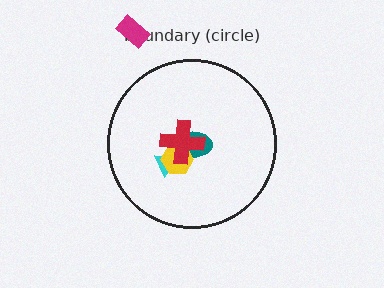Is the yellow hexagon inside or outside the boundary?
Inside.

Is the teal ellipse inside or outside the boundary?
Inside.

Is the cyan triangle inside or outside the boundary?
Inside.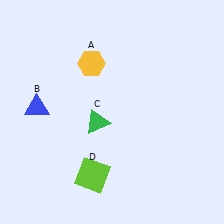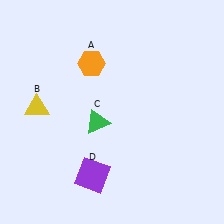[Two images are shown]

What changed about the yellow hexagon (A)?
In Image 1, A is yellow. In Image 2, it changed to orange.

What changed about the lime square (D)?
In Image 1, D is lime. In Image 2, it changed to purple.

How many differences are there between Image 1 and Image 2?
There are 3 differences between the two images.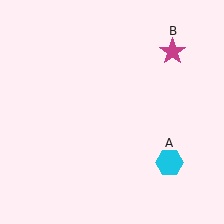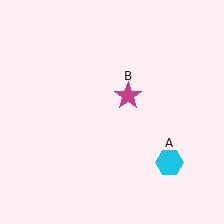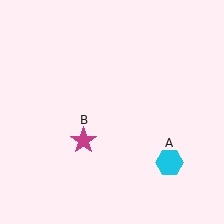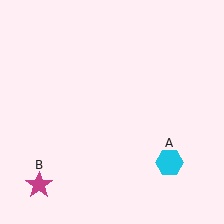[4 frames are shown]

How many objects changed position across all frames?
1 object changed position: magenta star (object B).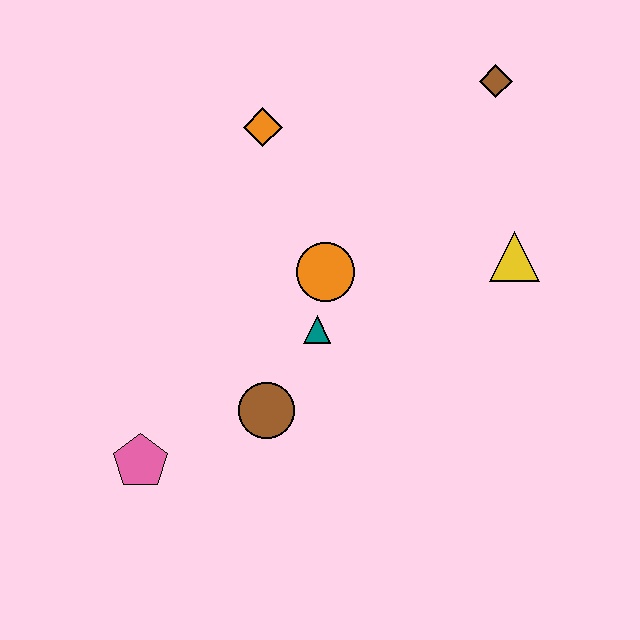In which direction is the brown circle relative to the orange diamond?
The brown circle is below the orange diamond.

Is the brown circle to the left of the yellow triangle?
Yes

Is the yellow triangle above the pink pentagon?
Yes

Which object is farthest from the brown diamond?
The pink pentagon is farthest from the brown diamond.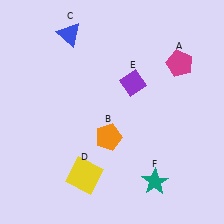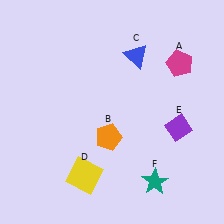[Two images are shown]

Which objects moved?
The objects that moved are: the blue triangle (C), the purple diamond (E).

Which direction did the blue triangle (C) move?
The blue triangle (C) moved right.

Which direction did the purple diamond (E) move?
The purple diamond (E) moved right.